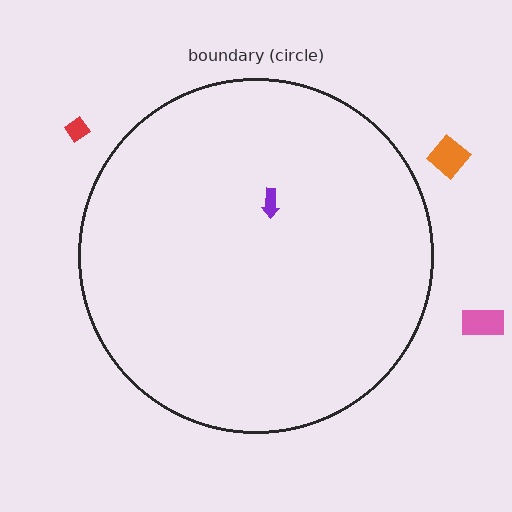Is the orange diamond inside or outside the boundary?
Outside.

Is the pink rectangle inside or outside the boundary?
Outside.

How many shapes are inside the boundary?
1 inside, 3 outside.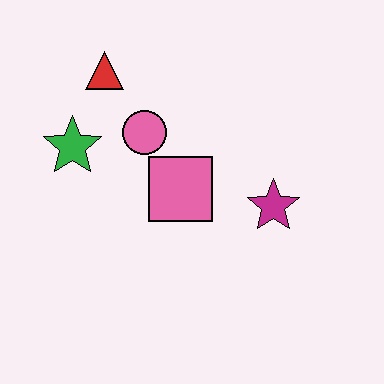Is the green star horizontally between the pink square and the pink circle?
No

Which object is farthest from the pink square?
The red triangle is farthest from the pink square.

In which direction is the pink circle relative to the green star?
The pink circle is to the right of the green star.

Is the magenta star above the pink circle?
No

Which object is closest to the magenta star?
The pink square is closest to the magenta star.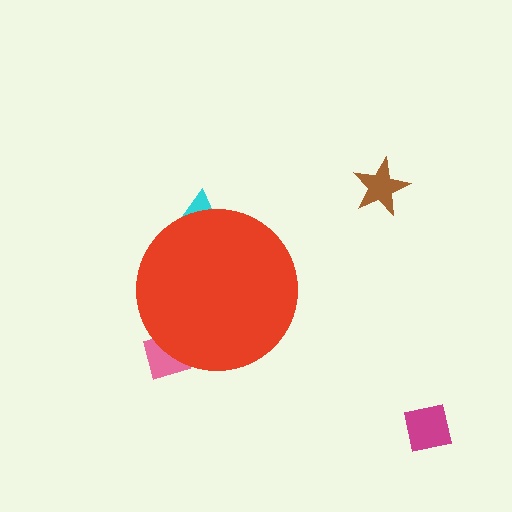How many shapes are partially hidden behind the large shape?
2 shapes are partially hidden.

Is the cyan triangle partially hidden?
Yes, the cyan triangle is partially hidden behind the red circle.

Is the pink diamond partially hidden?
Yes, the pink diamond is partially hidden behind the red circle.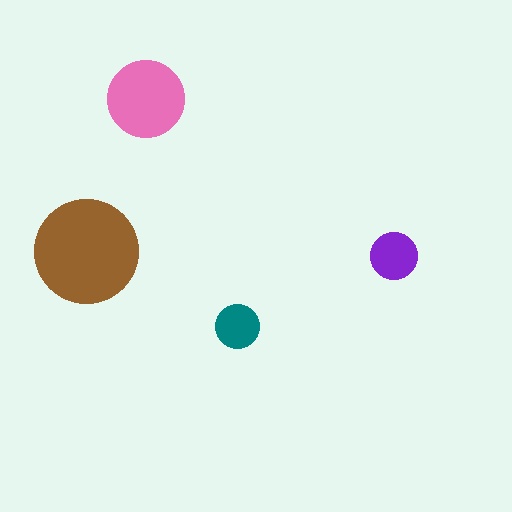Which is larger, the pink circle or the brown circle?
The brown one.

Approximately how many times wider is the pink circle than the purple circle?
About 1.5 times wider.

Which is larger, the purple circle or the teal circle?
The purple one.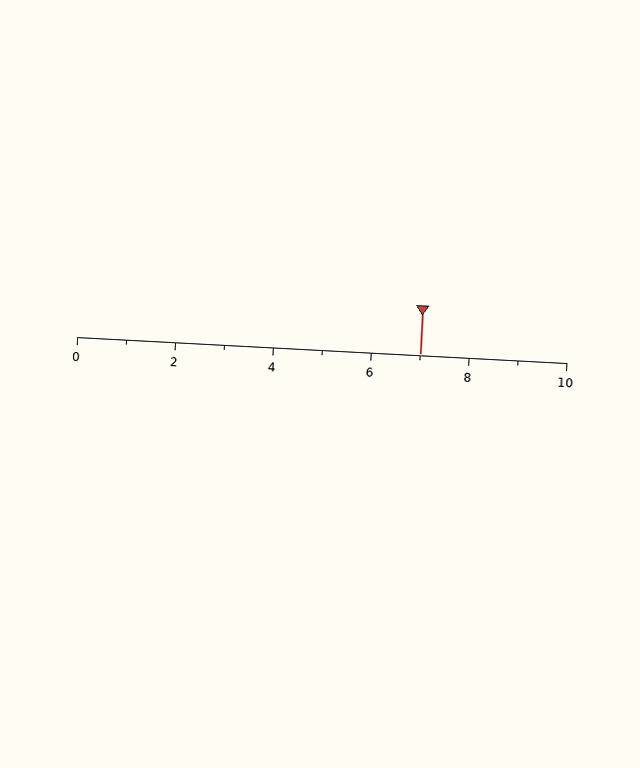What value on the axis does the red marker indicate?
The marker indicates approximately 7.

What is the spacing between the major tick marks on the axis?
The major ticks are spaced 2 apart.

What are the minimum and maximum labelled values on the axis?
The axis runs from 0 to 10.